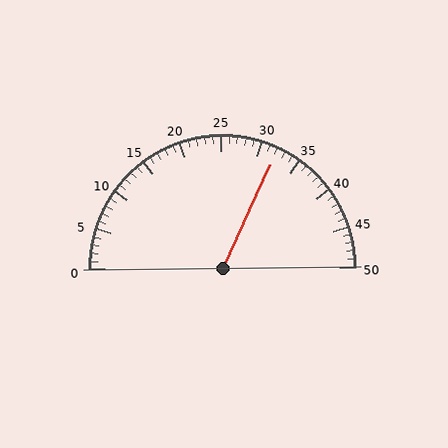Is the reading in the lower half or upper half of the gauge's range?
The reading is in the upper half of the range (0 to 50).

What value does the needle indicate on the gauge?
The needle indicates approximately 32.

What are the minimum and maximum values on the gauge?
The gauge ranges from 0 to 50.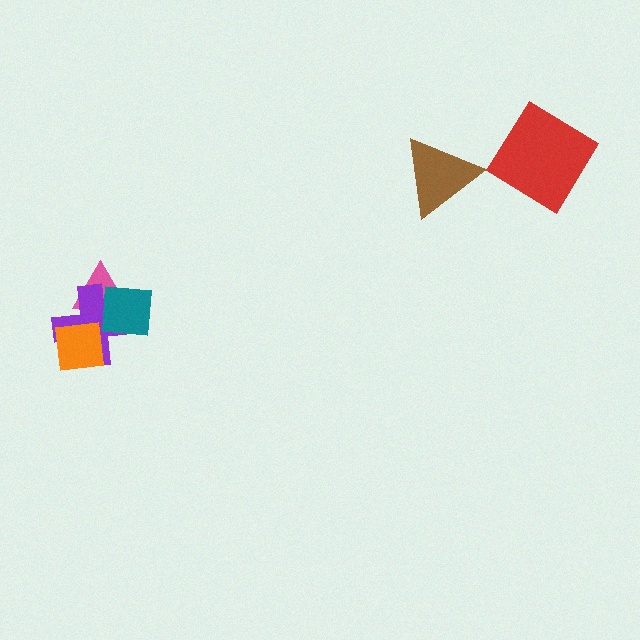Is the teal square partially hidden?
No, no other shape covers it.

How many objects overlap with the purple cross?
3 objects overlap with the purple cross.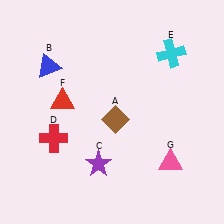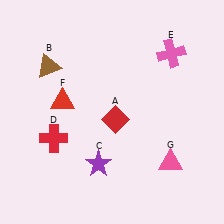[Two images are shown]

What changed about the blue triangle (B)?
In Image 1, B is blue. In Image 2, it changed to brown.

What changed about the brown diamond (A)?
In Image 1, A is brown. In Image 2, it changed to red.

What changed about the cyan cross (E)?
In Image 1, E is cyan. In Image 2, it changed to pink.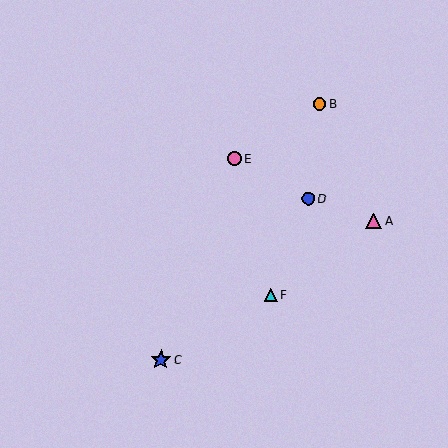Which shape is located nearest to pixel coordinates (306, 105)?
The orange circle (labeled B) at (320, 104) is nearest to that location.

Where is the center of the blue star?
The center of the blue star is at (161, 360).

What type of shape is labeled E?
Shape E is a pink circle.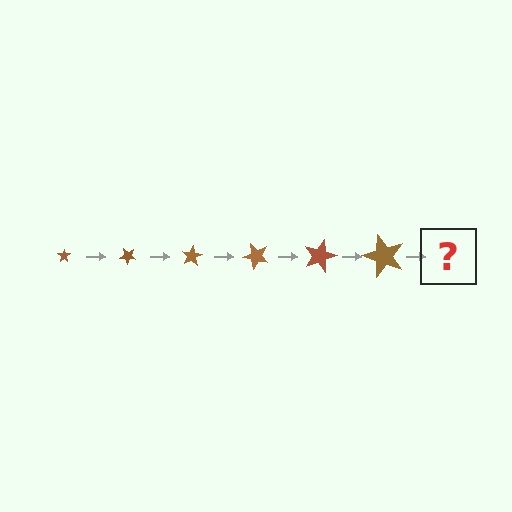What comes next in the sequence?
The next element should be a star, larger than the previous one and rotated 240 degrees from the start.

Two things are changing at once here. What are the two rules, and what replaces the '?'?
The two rules are that the star grows larger each step and it rotates 40 degrees each step. The '?' should be a star, larger than the previous one and rotated 240 degrees from the start.